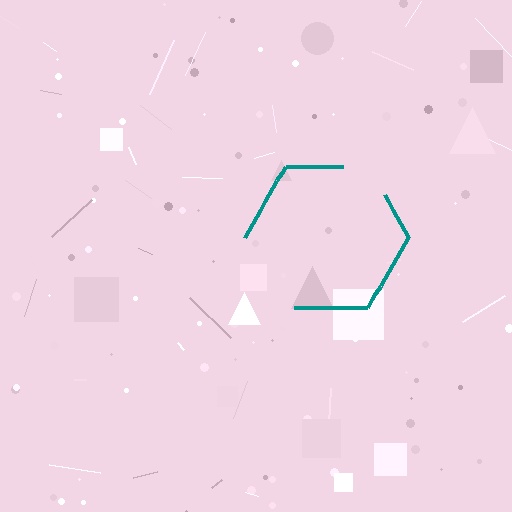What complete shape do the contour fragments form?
The contour fragments form a hexagon.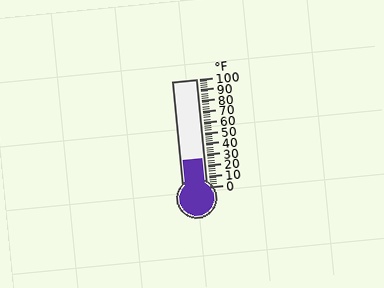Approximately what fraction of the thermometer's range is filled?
The thermometer is filled to approximately 25% of its range.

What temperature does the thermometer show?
The thermometer shows approximately 26°F.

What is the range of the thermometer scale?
The thermometer scale ranges from 0°F to 100°F.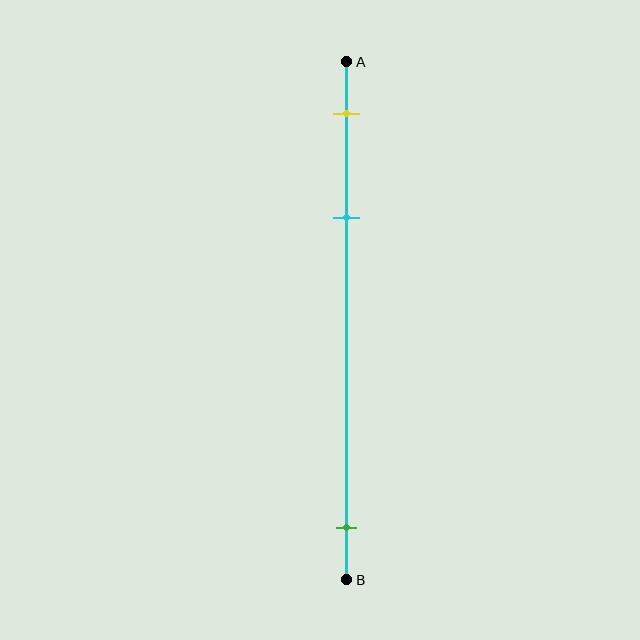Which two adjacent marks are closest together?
The yellow and cyan marks are the closest adjacent pair.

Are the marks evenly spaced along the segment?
No, the marks are not evenly spaced.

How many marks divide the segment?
There are 3 marks dividing the segment.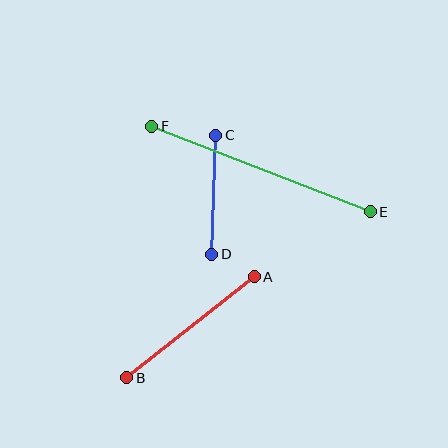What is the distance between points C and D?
The distance is approximately 119 pixels.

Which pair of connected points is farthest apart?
Points E and F are farthest apart.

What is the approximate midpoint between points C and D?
The midpoint is at approximately (214, 195) pixels.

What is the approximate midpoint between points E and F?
The midpoint is at approximately (261, 169) pixels.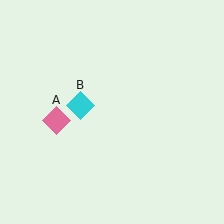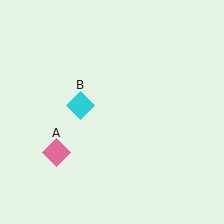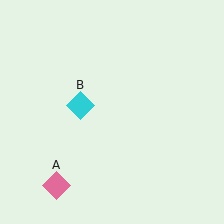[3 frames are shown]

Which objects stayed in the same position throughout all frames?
Cyan diamond (object B) remained stationary.